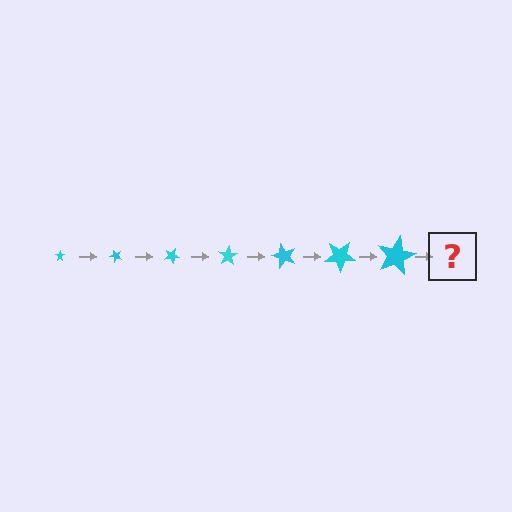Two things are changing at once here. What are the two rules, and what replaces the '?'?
The two rules are that the star grows larger each step and it rotates 50 degrees each step. The '?' should be a star, larger than the previous one and rotated 350 degrees from the start.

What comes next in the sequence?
The next element should be a star, larger than the previous one and rotated 350 degrees from the start.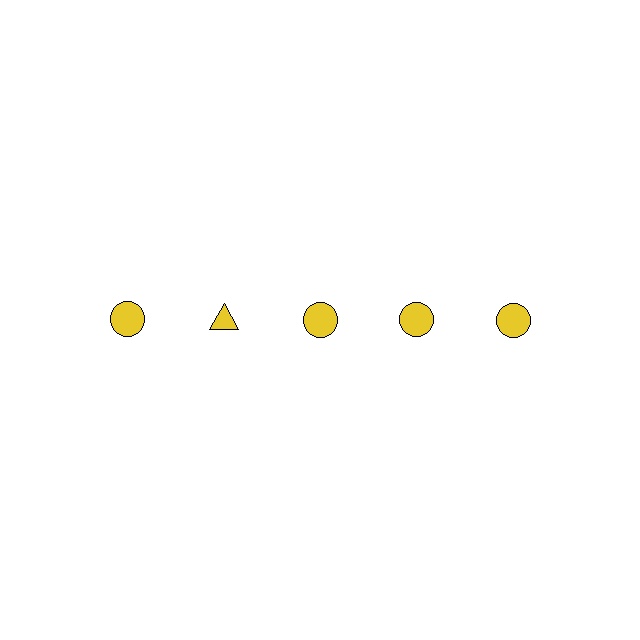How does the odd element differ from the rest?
It has a different shape: triangle instead of circle.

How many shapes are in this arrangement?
There are 5 shapes arranged in a grid pattern.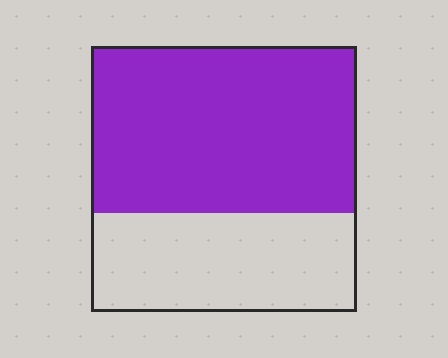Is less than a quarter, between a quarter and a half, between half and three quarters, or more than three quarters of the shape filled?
Between half and three quarters.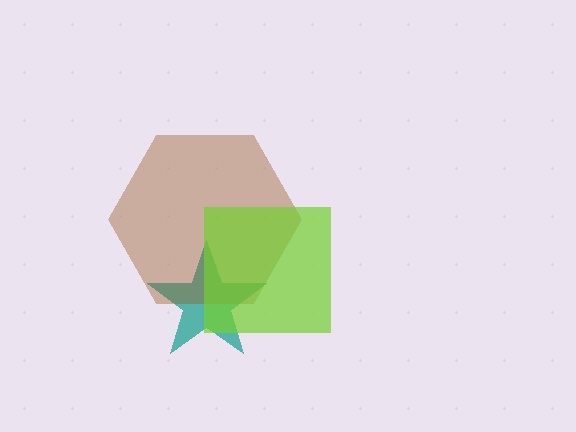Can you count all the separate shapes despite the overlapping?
Yes, there are 3 separate shapes.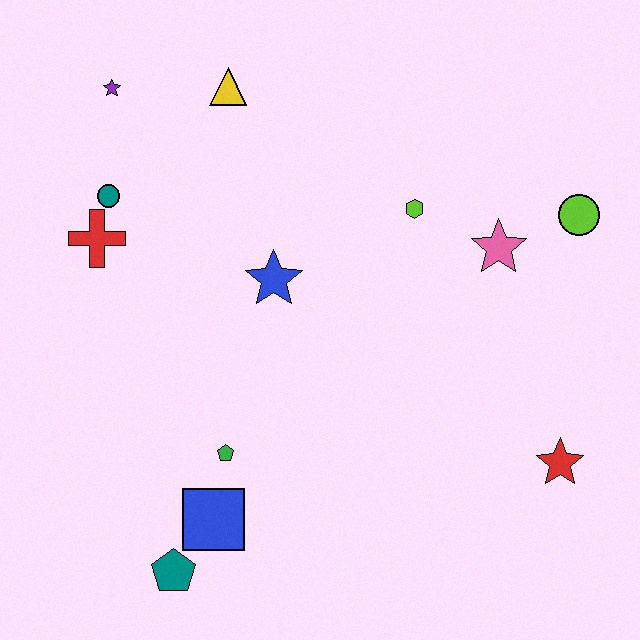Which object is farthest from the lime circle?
The teal pentagon is farthest from the lime circle.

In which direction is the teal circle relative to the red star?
The teal circle is to the left of the red star.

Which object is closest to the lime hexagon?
The pink star is closest to the lime hexagon.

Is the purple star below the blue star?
No